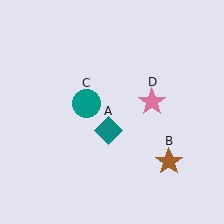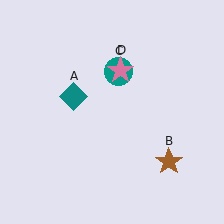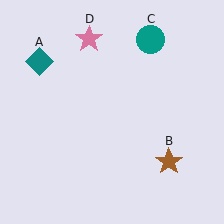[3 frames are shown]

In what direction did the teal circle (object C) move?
The teal circle (object C) moved up and to the right.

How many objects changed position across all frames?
3 objects changed position: teal diamond (object A), teal circle (object C), pink star (object D).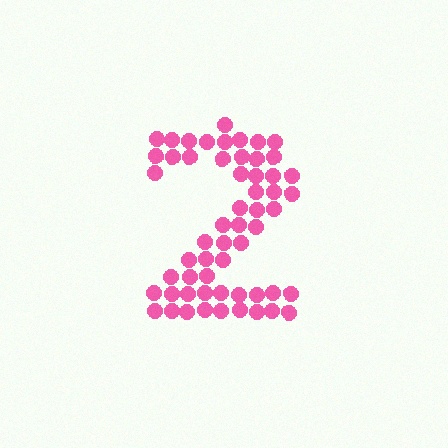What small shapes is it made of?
It is made of small circles.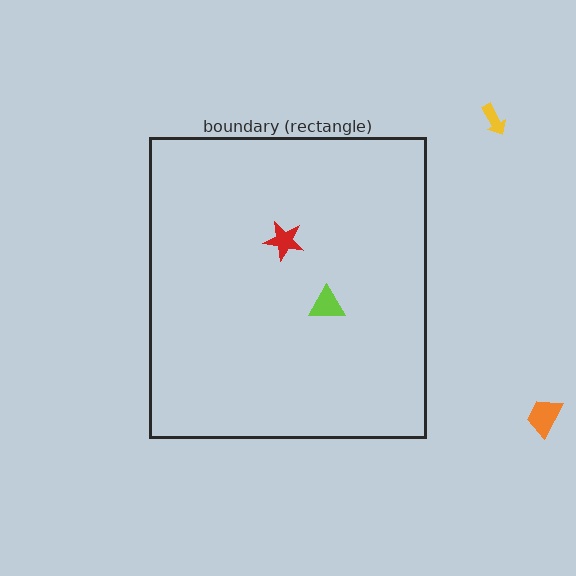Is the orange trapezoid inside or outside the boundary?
Outside.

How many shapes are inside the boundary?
2 inside, 2 outside.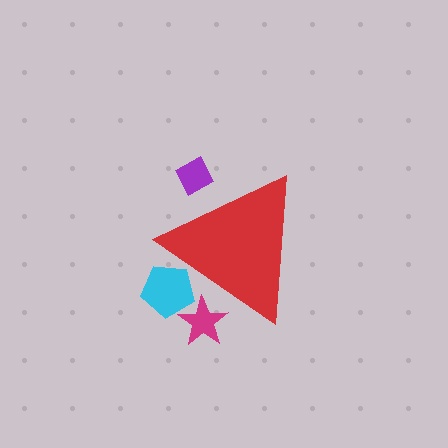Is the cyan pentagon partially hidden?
Yes, the cyan pentagon is partially hidden behind the red triangle.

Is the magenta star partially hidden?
Yes, the magenta star is partially hidden behind the red triangle.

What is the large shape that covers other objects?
A red triangle.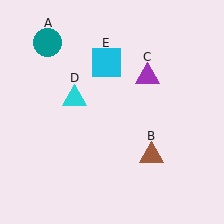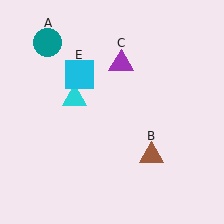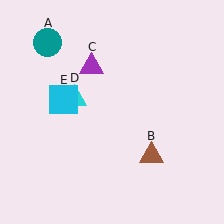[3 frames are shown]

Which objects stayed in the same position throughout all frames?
Teal circle (object A) and brown triangle (object B) and cyan triangle (object D) remained stationary.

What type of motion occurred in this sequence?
The purple triangle (object C), cyan square (object E) rotated counterclockwise around the center of the scene.